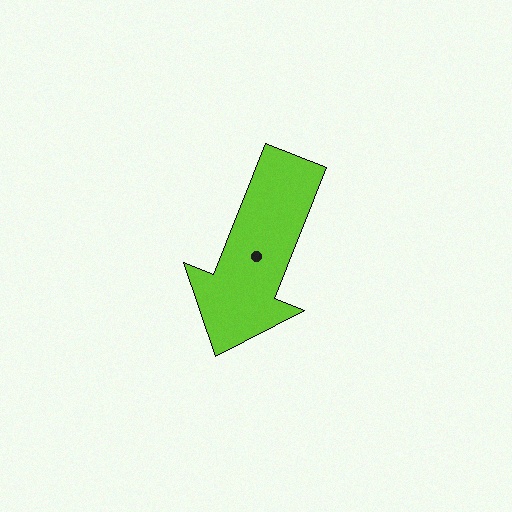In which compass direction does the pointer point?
South.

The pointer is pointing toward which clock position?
Roughly 7 o'clock.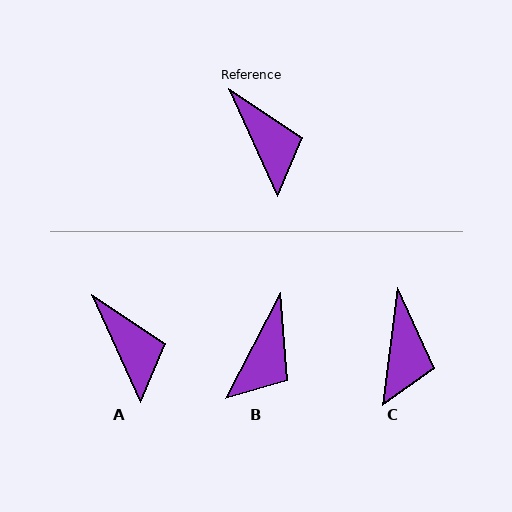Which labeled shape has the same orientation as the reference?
A.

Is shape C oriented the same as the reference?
No, it is off by about 32 degrees.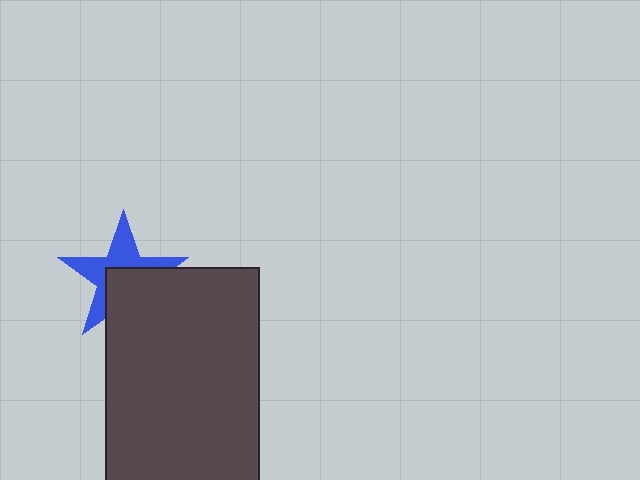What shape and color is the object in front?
The object in front is a dark gray rectangle.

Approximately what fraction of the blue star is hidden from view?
Roughly 46% of the blue star is hidden behind the dark gray rectangle.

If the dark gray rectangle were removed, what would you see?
You would see the complete blue star.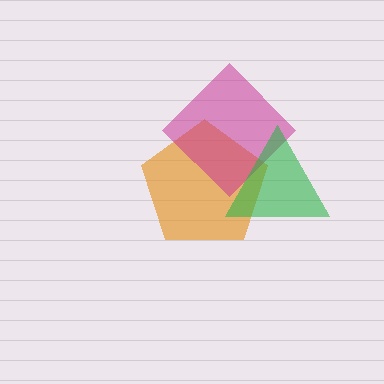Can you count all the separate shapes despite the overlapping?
Yes, there are 3 separate shapes.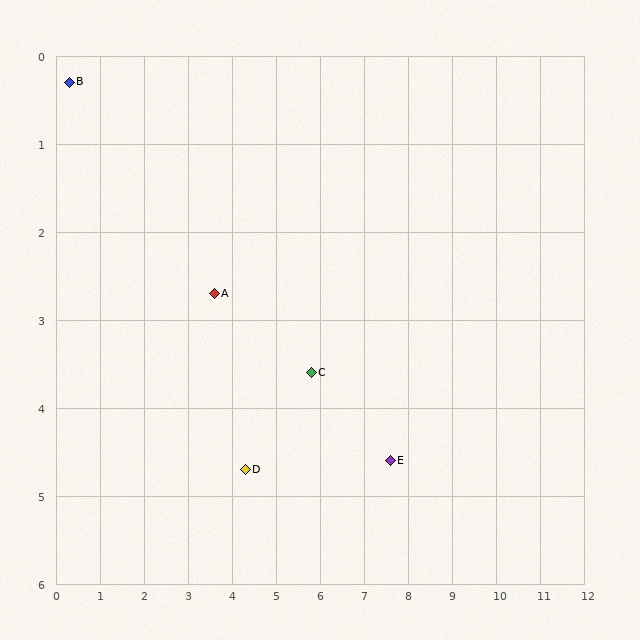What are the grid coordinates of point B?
Point B is at approximately (0.3, 0.3).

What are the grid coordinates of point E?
Point E is at approximately (7.6, 4.6).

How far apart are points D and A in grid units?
Points D and A are about 2.1 grid units apart.